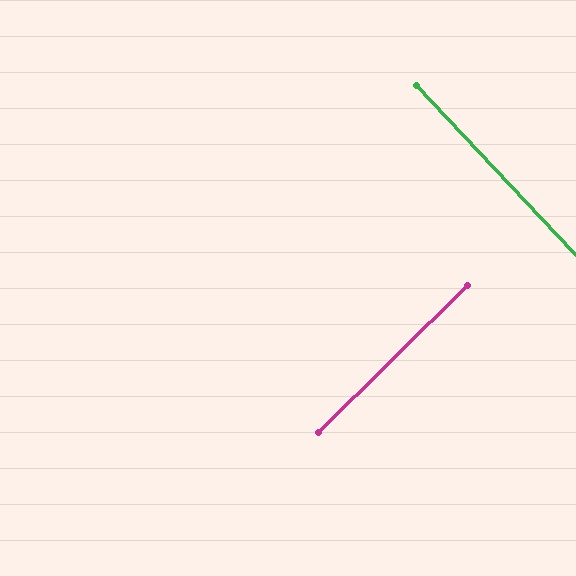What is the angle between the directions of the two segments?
Approximately 89 degrees.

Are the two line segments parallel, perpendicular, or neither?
Perpendicular — they meet at approximately 89°.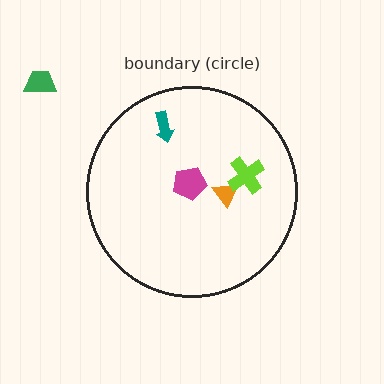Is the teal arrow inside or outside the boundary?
Inside.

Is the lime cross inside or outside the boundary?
Inside.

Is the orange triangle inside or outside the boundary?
Inside.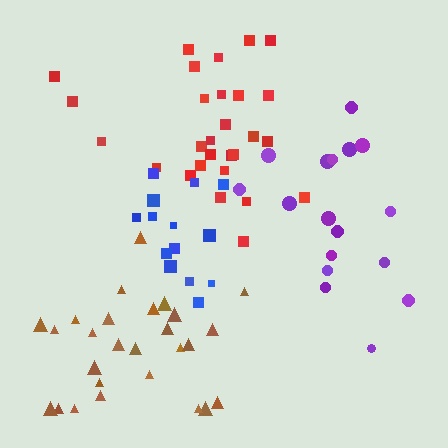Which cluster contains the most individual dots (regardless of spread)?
Red (29).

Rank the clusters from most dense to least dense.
blue, red, brown, purple.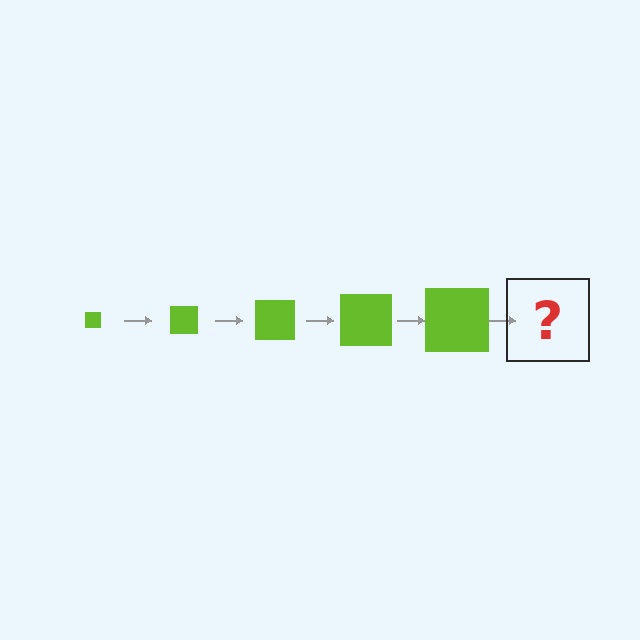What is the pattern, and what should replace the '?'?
The pattern is that the square gets progressively larger each step. The '?' should be a lime square, larger than the previous one.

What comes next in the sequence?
The next element should be a lime square, larger than the previous one.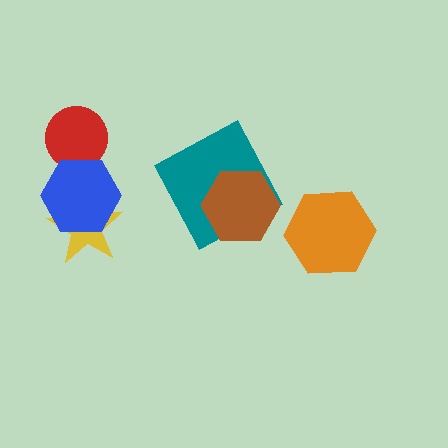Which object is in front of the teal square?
The brown hexagon is in front of the teal square.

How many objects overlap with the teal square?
1 object overlaps with the teal square.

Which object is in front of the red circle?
The blue hexagon is in front of the red circle.